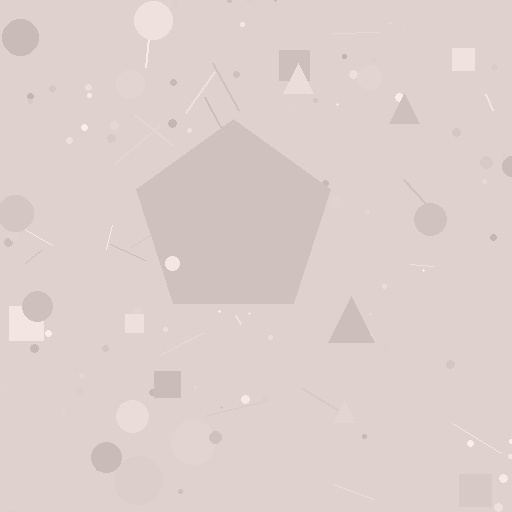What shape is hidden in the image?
A pentagon is hidden in the image.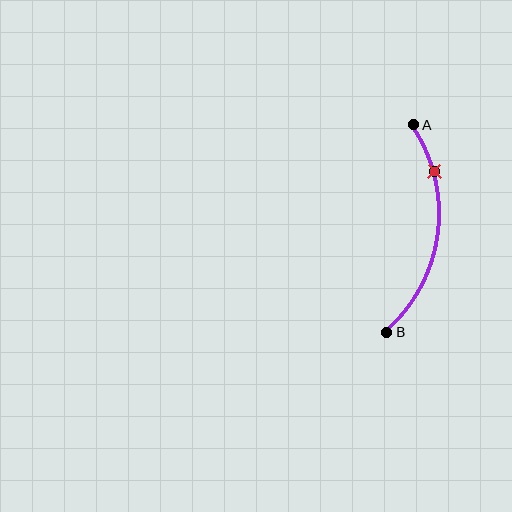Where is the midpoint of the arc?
The arc midpoint is the point on the curve farthest from the straight line joining A and B. It sits to the right of that line.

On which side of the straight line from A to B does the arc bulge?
The arc bulges to the right of the straight line connecting A and B.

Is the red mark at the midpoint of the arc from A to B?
No. The red mark lies on the arc but is closer to endpoint A. The arc midpoint would be at the point on the curve equidistant along the arc from both A and B.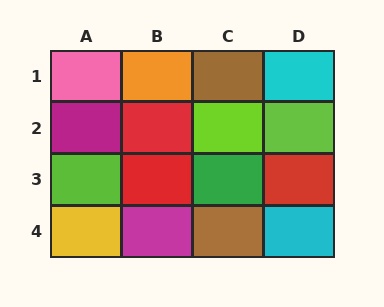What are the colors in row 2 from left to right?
Magenta, red, lime, lime.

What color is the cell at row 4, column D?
Cyan.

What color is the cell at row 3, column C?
Green.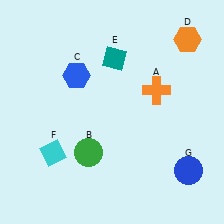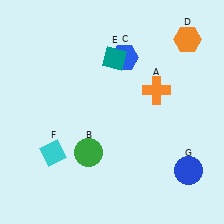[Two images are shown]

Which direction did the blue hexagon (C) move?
The blue hexagon (C) moved right.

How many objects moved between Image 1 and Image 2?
1 object moved between the two images.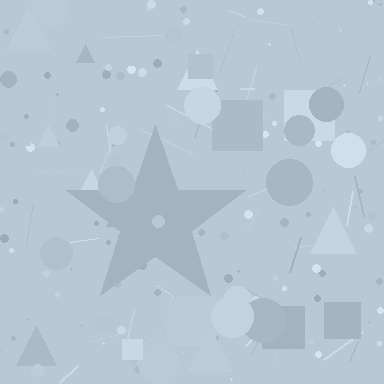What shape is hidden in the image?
A star is hidden in the image.